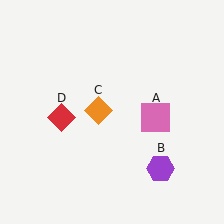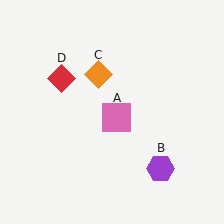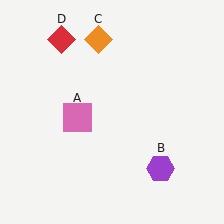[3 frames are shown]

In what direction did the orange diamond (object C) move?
The orange diamond (object C) moved up.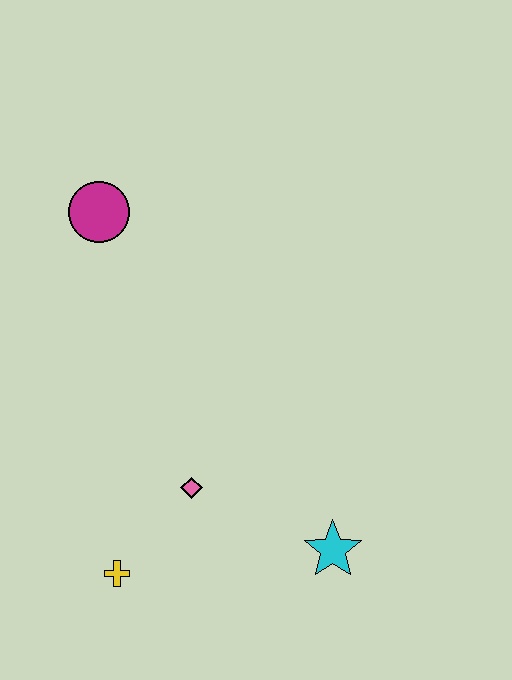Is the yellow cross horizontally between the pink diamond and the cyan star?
No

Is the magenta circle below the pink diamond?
No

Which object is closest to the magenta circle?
The pink diamond is closest to the magenta circle.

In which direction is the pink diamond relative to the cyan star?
The pink diamond is to the left of the cyan star.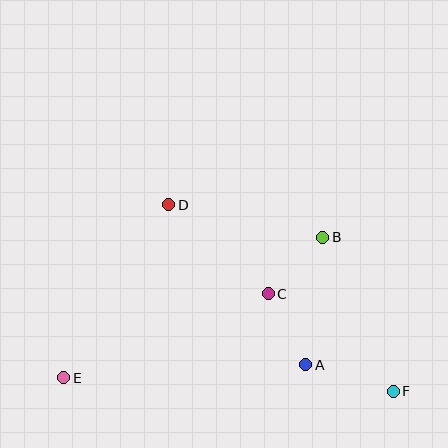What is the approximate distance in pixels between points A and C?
The distance between A and C is approximately 80 pixels.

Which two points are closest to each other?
Points B and C are closest to each other.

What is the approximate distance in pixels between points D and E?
The distance between D and E is approximately 203 pixels.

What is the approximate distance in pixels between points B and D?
The distance between B and D is approximately 157 pixels.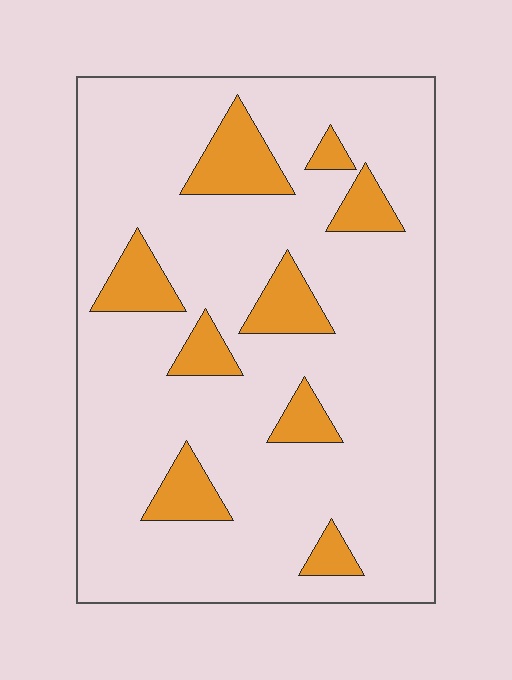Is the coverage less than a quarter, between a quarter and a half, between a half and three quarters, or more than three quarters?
Less than a quarter.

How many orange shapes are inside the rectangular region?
9.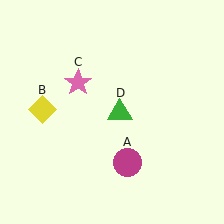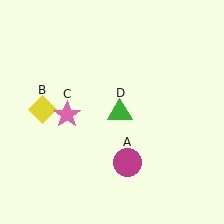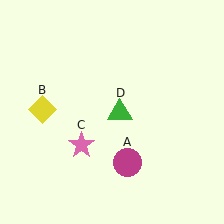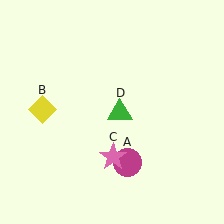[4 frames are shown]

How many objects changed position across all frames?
1 object changed position: pink star (object C).